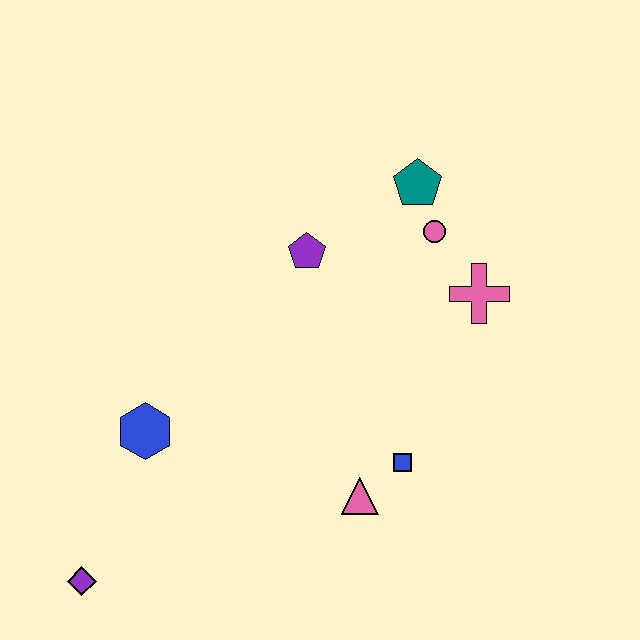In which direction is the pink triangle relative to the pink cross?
The pink triangle is below the pink cross.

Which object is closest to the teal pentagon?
The pink circle is closest to the teal pentagon.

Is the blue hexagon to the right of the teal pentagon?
No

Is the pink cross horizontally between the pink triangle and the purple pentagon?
No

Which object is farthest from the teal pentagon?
The purple diamond is farthest from the teal pentagon.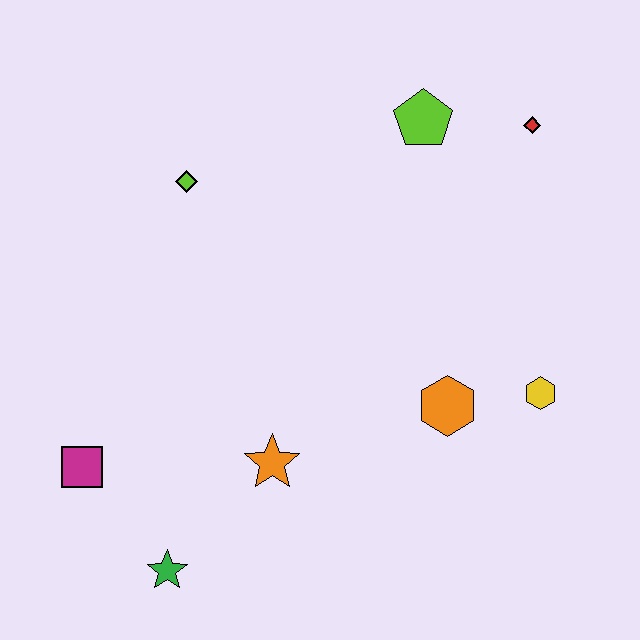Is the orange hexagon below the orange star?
No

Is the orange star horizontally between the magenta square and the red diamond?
Yes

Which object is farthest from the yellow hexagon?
The magenta square is farthest from the yellow hexagon.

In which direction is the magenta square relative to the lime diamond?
The magenta square is below the lime diamond.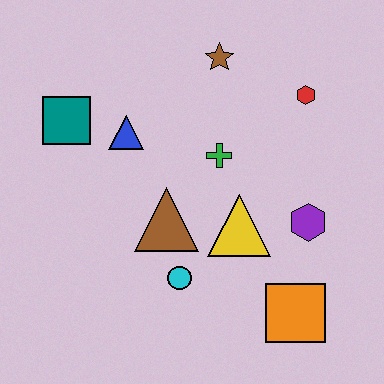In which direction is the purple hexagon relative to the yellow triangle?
The purple hexagon is to the right of the yellow triangle.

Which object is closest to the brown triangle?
The cyan circle is closest to the brown triangle.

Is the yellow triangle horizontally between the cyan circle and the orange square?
Yes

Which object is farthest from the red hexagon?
The teal square is farthest from the red hexagon.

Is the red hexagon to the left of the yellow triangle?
No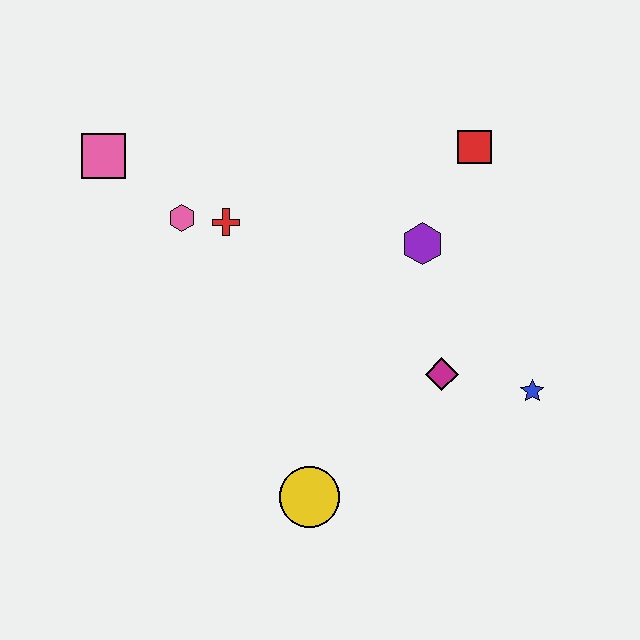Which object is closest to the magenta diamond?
The blue star is closest to the magenta diamond.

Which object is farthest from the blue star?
The pink square is farthest from the blue star.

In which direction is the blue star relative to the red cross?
The blue star is to the right of the red cross.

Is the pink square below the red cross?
No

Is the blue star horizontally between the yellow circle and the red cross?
No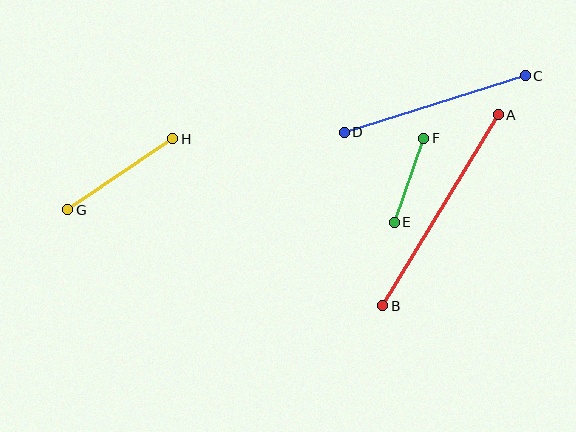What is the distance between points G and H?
The distance is approximately 127 pixels.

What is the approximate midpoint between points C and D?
The midpoint is at approximately (435, 104) pixels.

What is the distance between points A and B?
The distance is approximately 224 pixels.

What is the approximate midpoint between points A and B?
The midpoint is at approximately (440, 210) pixels.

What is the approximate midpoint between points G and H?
The midpoint is at approximately (120, 174) pixels.